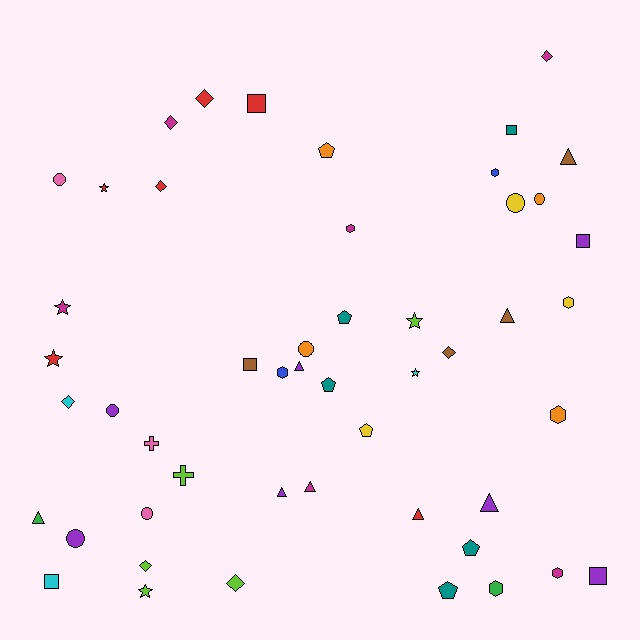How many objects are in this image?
There are 50 objects.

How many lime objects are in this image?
There are 5 lime objects.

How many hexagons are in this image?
There are 7 hexagons.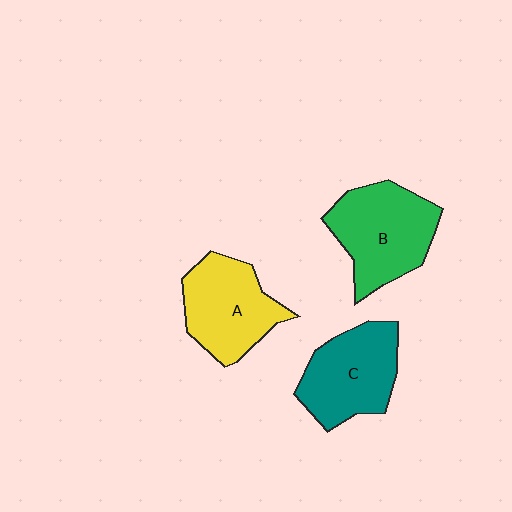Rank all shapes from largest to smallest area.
From largest to smallest: B (green), C (teal), A (yellow).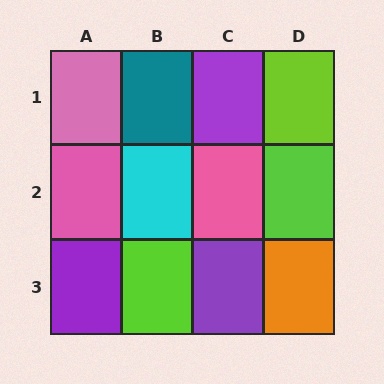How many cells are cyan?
1 cell is cyan.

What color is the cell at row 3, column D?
Orange.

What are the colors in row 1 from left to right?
Pink, teal, purple, lime.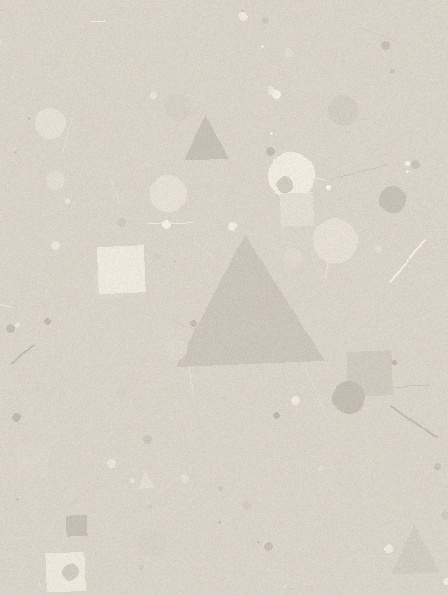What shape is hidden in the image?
A triangle is hidden in the image.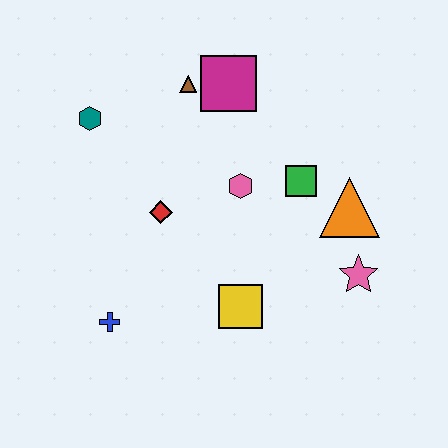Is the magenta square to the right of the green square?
No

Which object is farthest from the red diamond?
The pink star is farthest from the red diamond.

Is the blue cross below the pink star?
Yes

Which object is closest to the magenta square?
The brown triangle is closest to the magenta square.